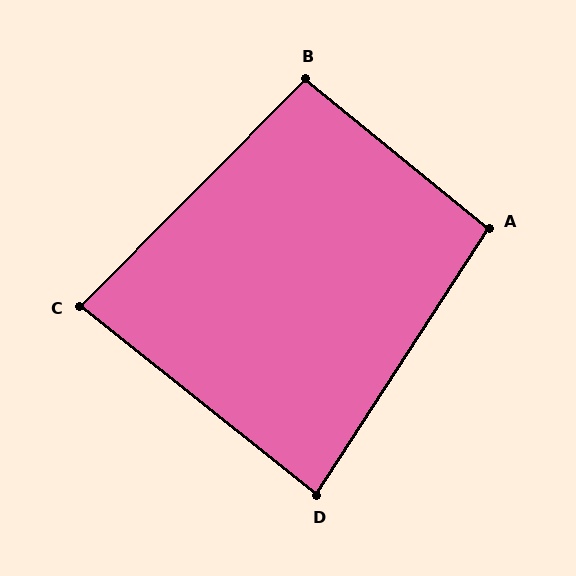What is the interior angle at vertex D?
Approximately 84 degrees (acute).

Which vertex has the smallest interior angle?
C, at approximately 84 degrees.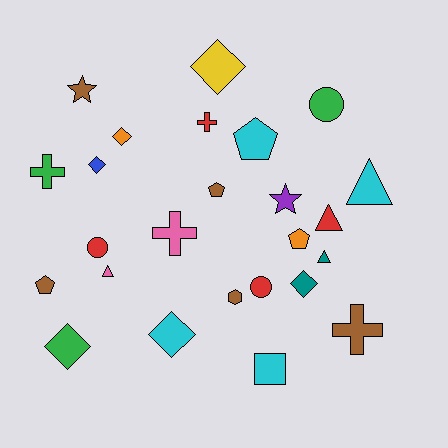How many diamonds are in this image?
There are 6 diamonds.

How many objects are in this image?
There are 25 objects.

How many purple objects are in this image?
There is 1 purple object.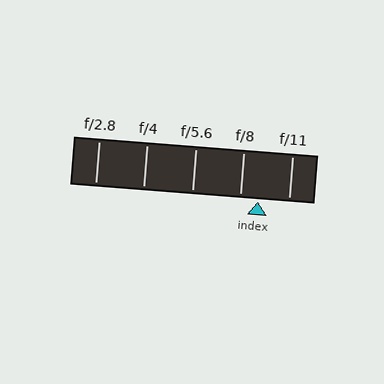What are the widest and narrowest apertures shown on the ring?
The widest aperture shown is f/2.8 and the narrowest is f/11.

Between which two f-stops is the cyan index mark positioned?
The index mark is between f/8 and f/11.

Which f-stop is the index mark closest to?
The index mark is closest to f/8.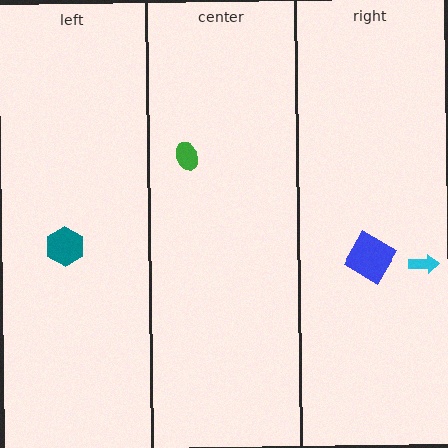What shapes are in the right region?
The blue diamond, the cyan arrow.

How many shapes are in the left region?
1.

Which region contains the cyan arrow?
The right region.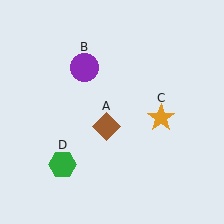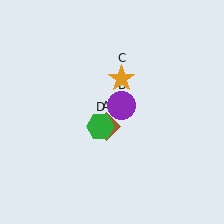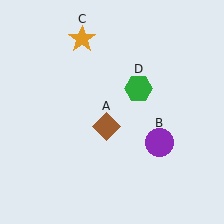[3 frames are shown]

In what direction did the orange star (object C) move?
The orange star (object C) moved up and to the left.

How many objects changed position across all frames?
3 objects changed position: purple circle (object B), orange star (object C), green hexagon (object D).